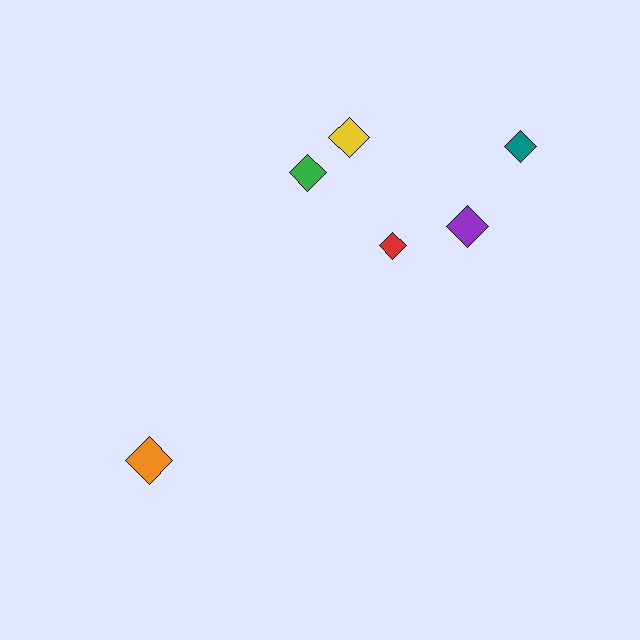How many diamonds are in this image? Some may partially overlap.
There are 6 diamonds.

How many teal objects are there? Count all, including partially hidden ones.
There is 1 teal object.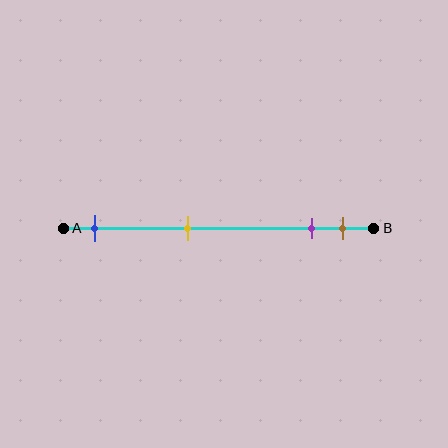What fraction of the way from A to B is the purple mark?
The purple mark is approximately 80% (0.8) of the way from A to B.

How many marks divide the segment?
There are 4 marks dividing the segment.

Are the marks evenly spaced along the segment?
No, the marks are not evenly spaced.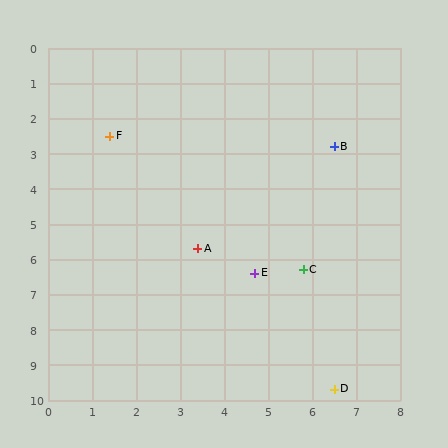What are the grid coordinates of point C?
Point C is at approximately (5.8, 6.3).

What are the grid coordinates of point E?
Point E is at approximately (4.7, 6.4).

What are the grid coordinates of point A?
Point A is at approximately (3.4, 5.7).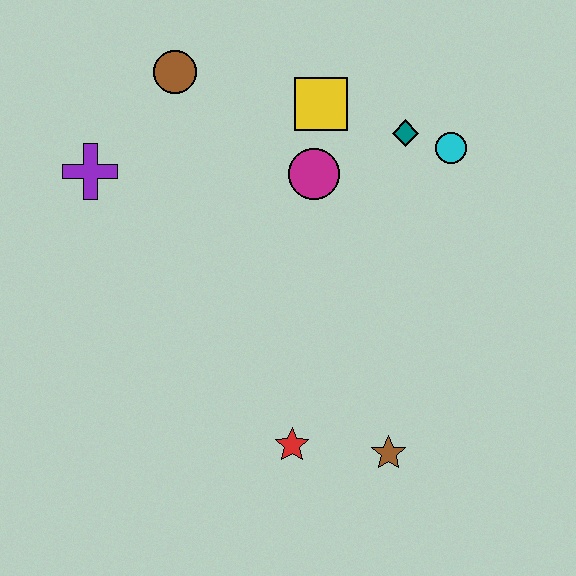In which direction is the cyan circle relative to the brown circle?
The cyan circle is to the right of the brown circle.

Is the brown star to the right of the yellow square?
Yes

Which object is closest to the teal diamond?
The cyan circle is closest to the teal diamond.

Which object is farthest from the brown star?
The brown circle is farthest from the brown star.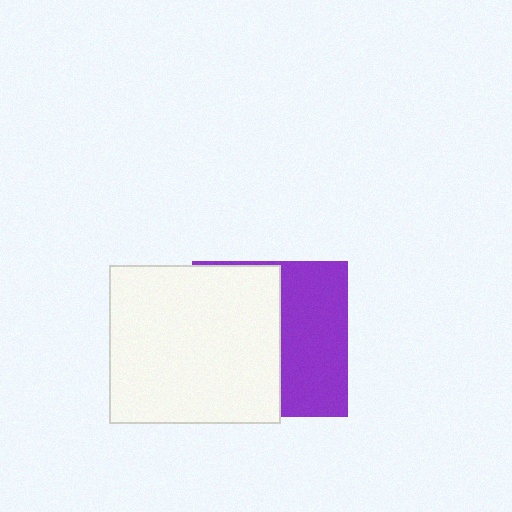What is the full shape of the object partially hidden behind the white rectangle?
The partially hidden object is a purple square.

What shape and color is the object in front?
The object in front is a white rectangle.